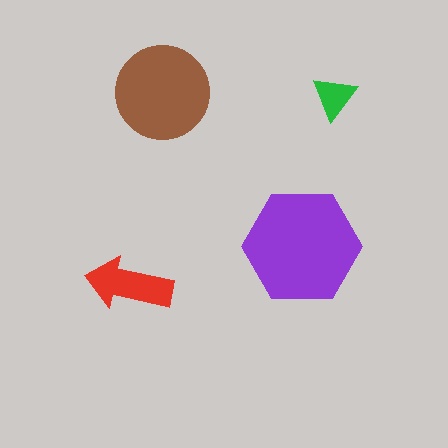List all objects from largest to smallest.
The purple hexagon, the brown circle, the red arrow, the green triangle.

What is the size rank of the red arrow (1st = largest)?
3rd.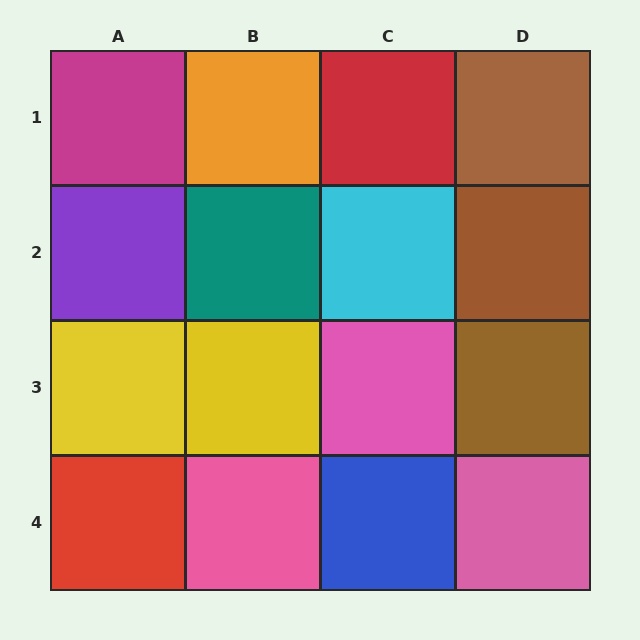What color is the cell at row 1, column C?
Red.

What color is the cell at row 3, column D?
Brown.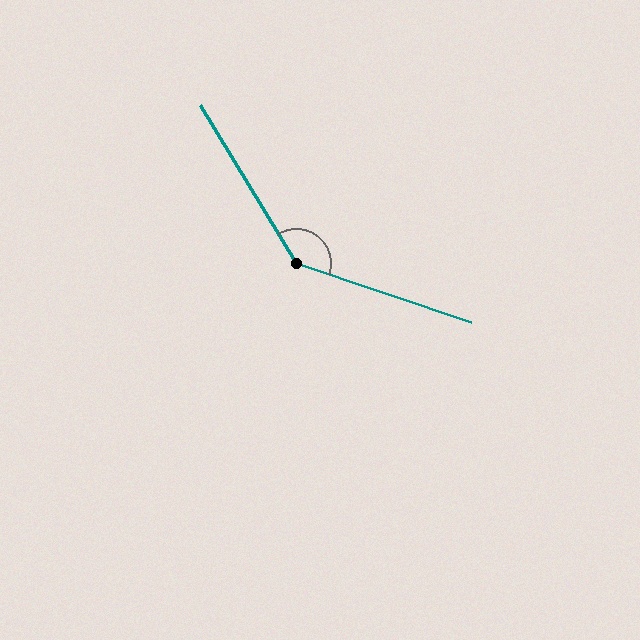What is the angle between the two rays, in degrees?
Approximately 140 degrees.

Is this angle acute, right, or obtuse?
It is obtuse.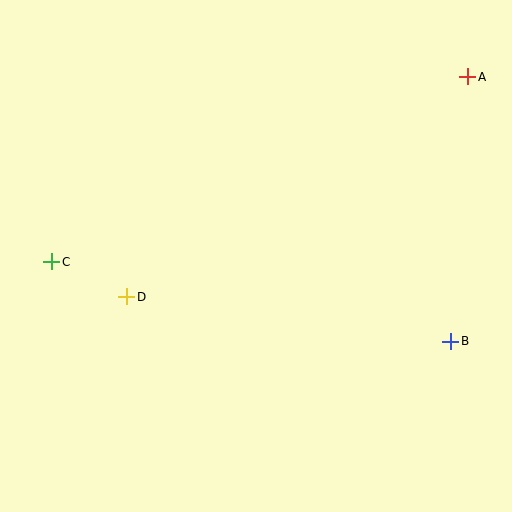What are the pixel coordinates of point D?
Point D is at (127, 297).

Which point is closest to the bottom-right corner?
Point B is closest to the bottom-right corner.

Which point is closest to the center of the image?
Point D at (127, 297) is closest to the center.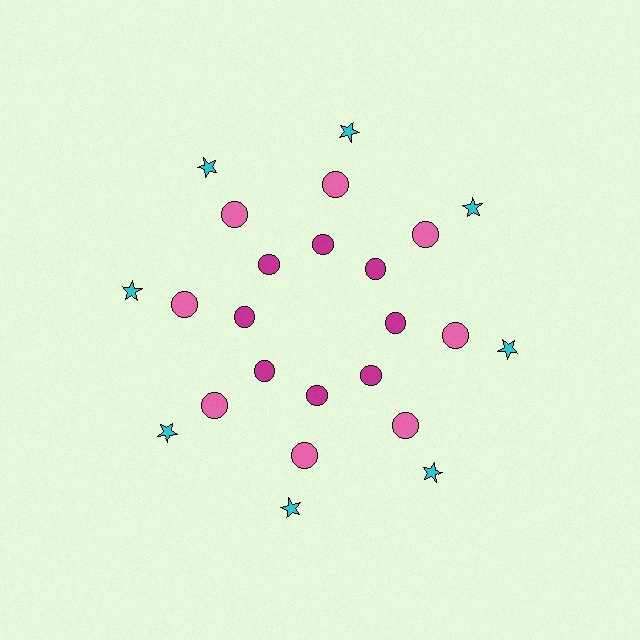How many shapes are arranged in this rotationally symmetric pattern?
There are 24 shapes, arranged in 8 groups of 3.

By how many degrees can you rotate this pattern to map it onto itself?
The pattern maps onto itself every 45 degrees of rotation.